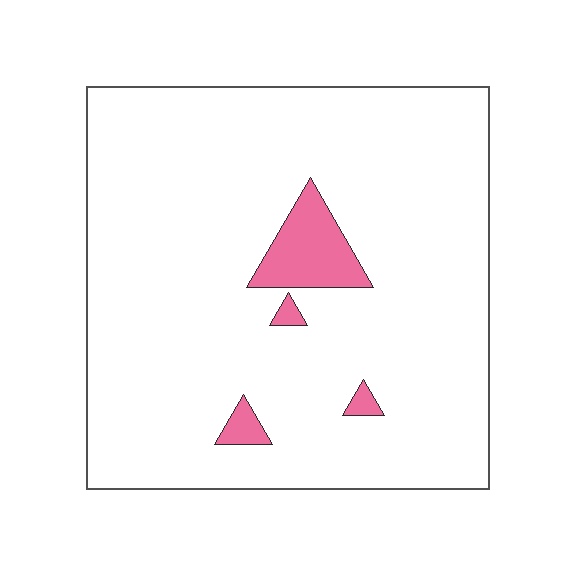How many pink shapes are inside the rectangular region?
4.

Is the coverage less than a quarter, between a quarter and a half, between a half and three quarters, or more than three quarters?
Less than a quarter.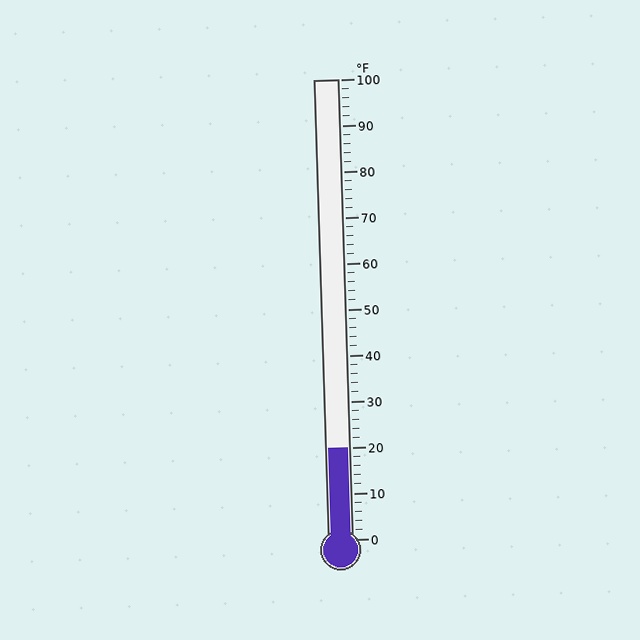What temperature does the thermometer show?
The thermometer shows approximately 20°F.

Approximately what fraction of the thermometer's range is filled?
The thermometer is filled to approximately 20% of its range.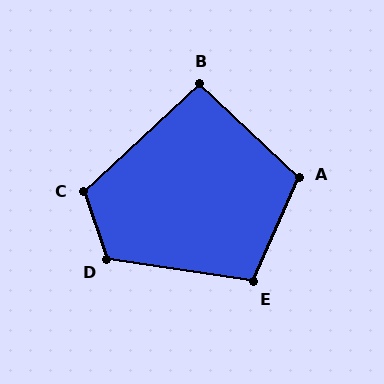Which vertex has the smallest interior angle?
B, at approximately 94 degrees.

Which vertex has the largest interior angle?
D, at approximately 118 degrees.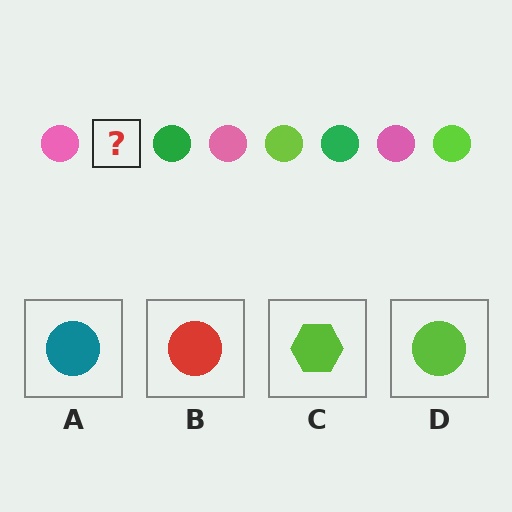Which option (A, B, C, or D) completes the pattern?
D.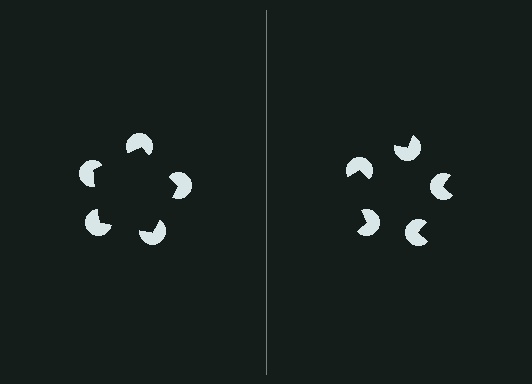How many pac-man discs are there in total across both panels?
10 — 5 on each side.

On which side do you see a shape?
An illusory pentagon appears on the left side. On the right side the wedge cuts are rotated, so no coherent shape forms.